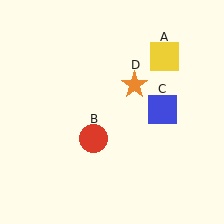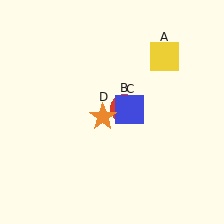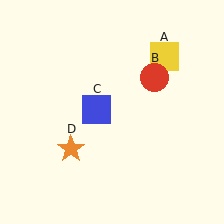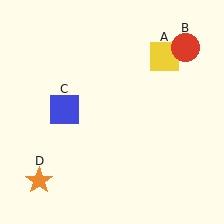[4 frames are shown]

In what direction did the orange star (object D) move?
The orange star (object D) moved down and to the left.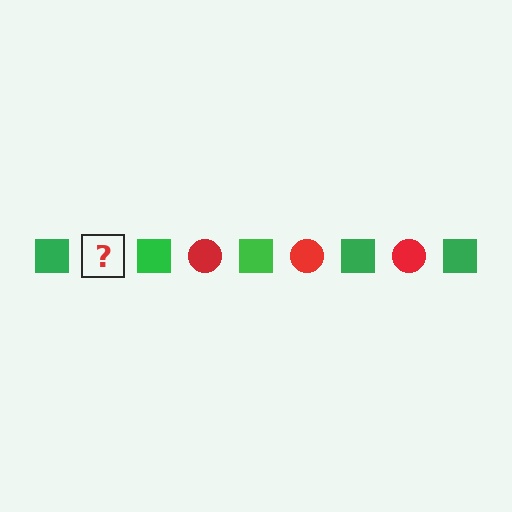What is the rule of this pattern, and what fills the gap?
The rule is that the pattern alternates between green square and red circle. The gap should be filled with a red circle.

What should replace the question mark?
The question mark should be replaced with a red circle.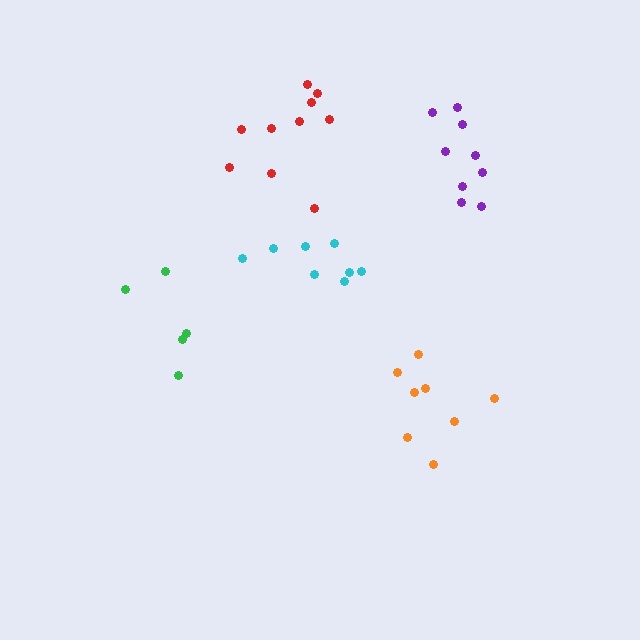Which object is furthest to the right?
The purple cluster is rightmost.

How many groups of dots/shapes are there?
There are 5 groups.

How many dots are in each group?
Group 1: 9 dots, Group 2: 5 dots, Group 3: 8 dots, Group 4: 8 dots, Group 5: 10 dots (40 total).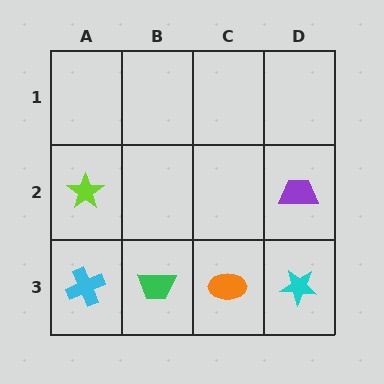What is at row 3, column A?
A cyan cross.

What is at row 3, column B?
A green trapezoid.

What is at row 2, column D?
A purple trapezoid.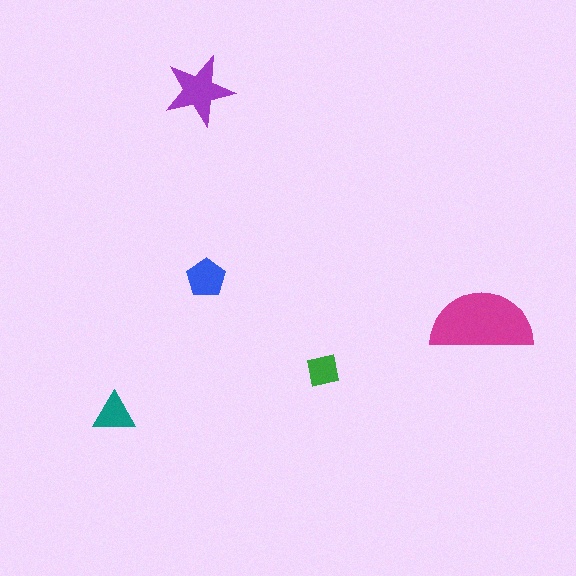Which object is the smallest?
The green square.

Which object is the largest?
The magenta semicircle.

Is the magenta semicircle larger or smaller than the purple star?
Larger.